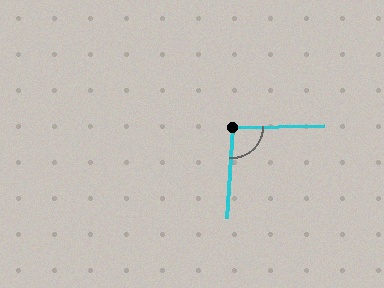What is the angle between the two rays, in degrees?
Approximately 95 degrees.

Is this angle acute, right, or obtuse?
It is approximately a right angle.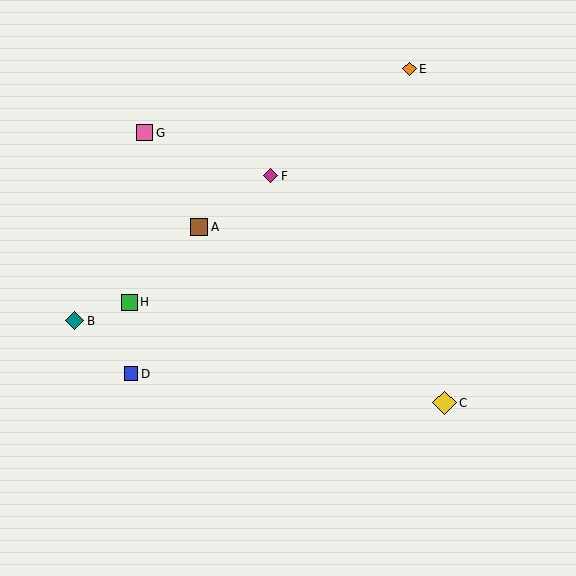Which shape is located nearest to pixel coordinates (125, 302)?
The green square (labeled H) at (129, 302) is nearest to that location.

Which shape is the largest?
The yellow diamond (labeled C) is the largest.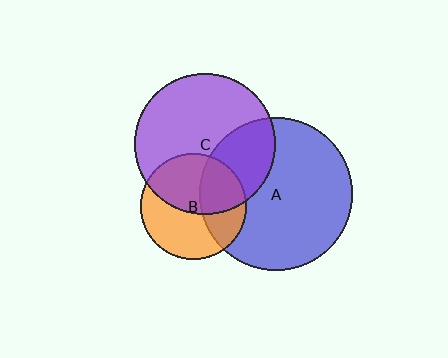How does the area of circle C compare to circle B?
Approximately 1.8 times.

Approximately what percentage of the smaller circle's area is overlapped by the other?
Approximately 35%.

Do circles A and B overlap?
Yes.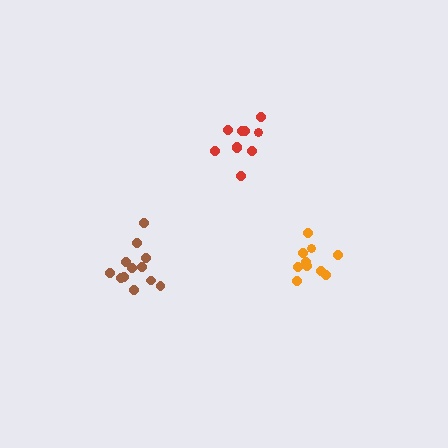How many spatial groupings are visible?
There are 3 spatial groupings.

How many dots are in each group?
Group 1: 10 dots, Group 2: 10 dots, Group 3: 12 dots (32 total).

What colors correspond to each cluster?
The clusters are colored: red, orange, brown.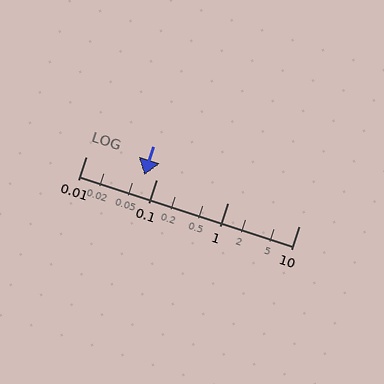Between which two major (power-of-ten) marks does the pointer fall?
The pointer is between 0.01 and 0.1.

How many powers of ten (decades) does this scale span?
The scale spans 3 decades, from 0.01 to 10.